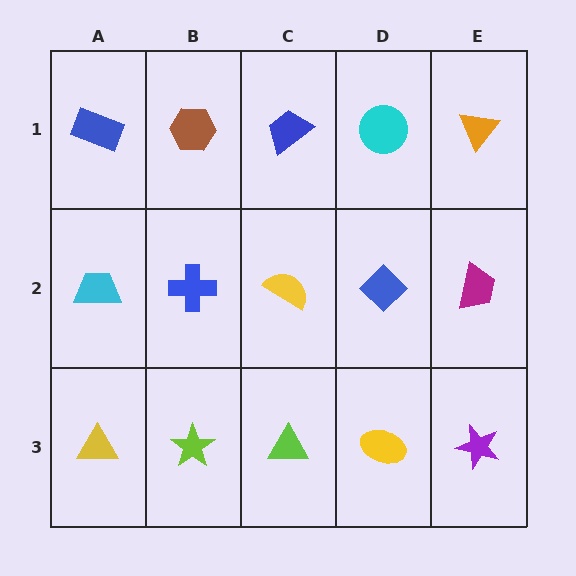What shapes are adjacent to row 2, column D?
A cyan circle (row 1, column D), a yellow ellipse (row 3, column D), a yellow semicircle (row 2, column C), a magenta trapezoid (row 2, column E).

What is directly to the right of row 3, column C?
A yellow ellipse.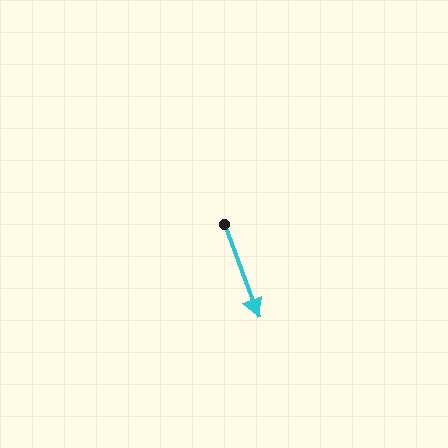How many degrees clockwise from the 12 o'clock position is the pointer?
Approximately 160 degrees.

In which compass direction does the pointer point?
South.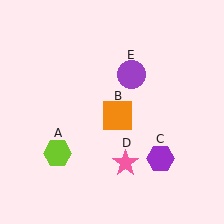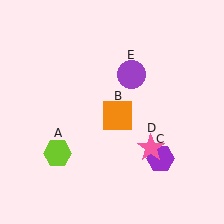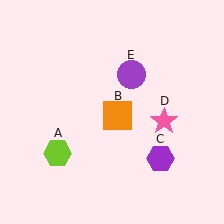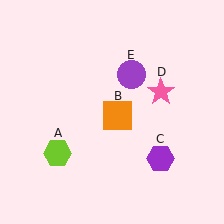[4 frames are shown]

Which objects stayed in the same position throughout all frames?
Lime hexagon (object A) and orange square (object B) and purple hexagon (object C) and purple circle (object E) remained stationary.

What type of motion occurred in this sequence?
The pink star (object D) rotated counterclockwise around the center of the scene.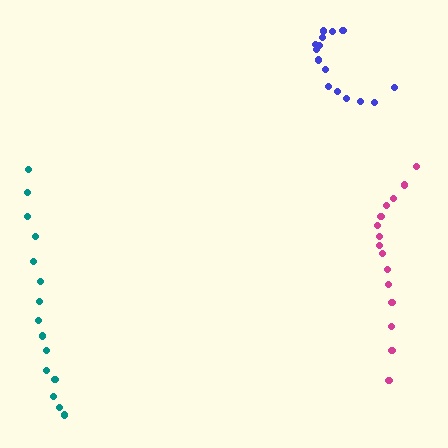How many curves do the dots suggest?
There are 3 distinct paths.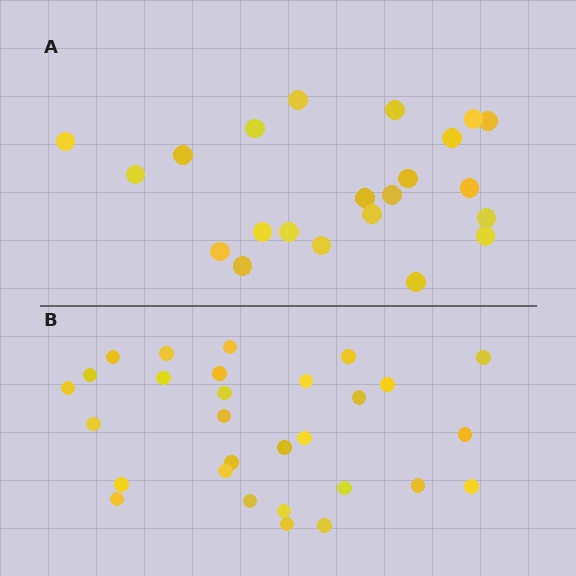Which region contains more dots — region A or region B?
Region B (the bottom region) has more dots.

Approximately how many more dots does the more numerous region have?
Region B has roughly 8 or so more dots than region A.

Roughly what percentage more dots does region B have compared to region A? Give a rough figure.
About 30% more.